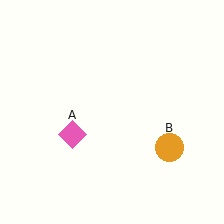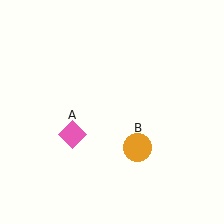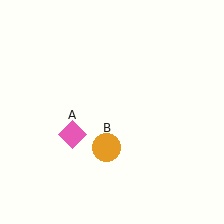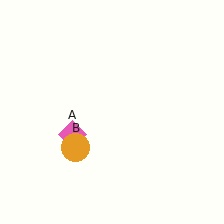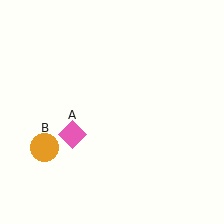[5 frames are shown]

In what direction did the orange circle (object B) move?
The orange circle (object B) moved left.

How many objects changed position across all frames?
1 object changed position: orange circle (object B).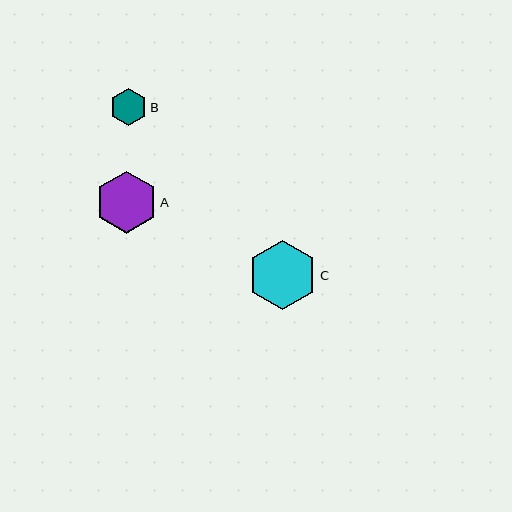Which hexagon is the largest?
Hexagon C is the largest with a size of approximately 70 pixels.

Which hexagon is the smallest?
Hexagon B is the smallest with a size of approximately 37 pixels.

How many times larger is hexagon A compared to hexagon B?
Hexagon A is approximately 1.7 times the size of hexagon B.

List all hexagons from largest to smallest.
From largest to smallest: C, A, B.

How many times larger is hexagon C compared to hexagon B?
Hexagon C is approximately 1.9 times the size of hexagon B.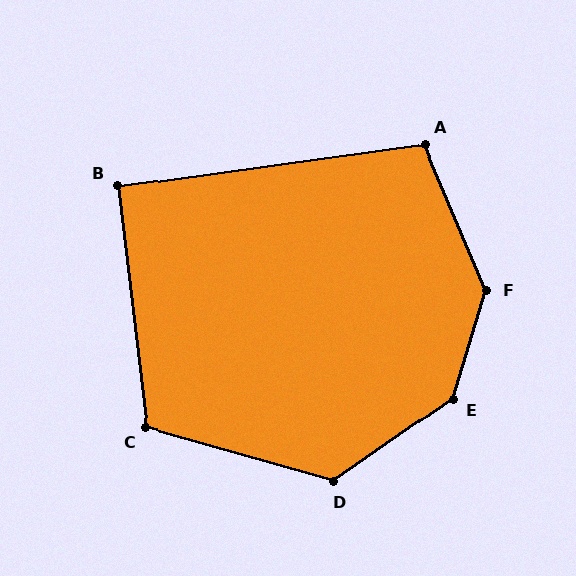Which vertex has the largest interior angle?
E, at approximately 142 degrees.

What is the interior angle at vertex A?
Approximately 105 degrees (obtuse).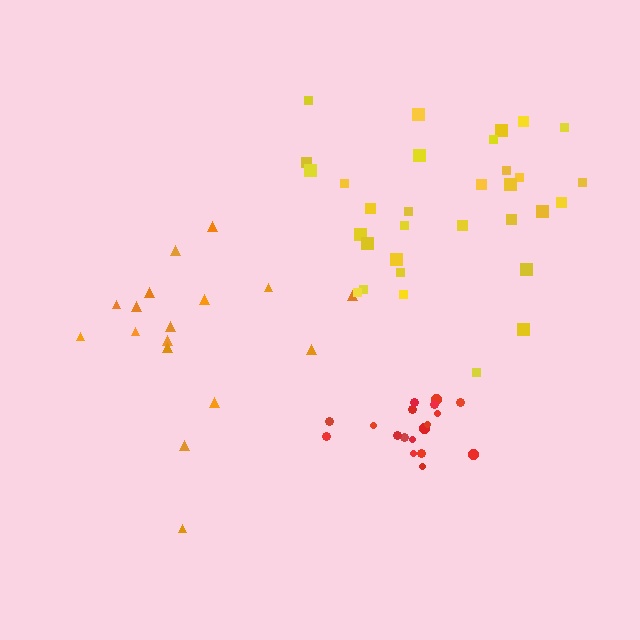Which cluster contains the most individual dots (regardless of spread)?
Yellow (32).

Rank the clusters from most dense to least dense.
red, yellow, orange.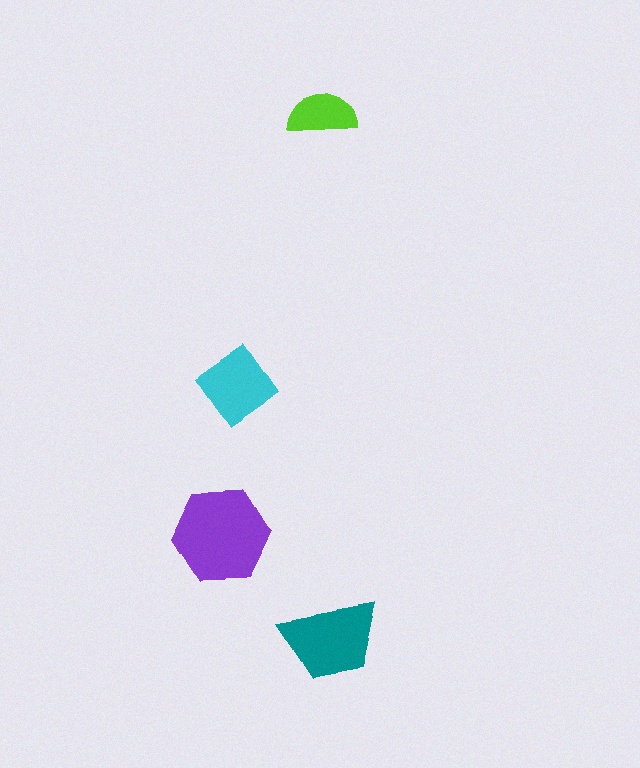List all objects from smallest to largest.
The lime semicircle, the cyan diamond, the teal trapezoid, the purple hexagon.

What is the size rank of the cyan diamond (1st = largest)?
3rd.